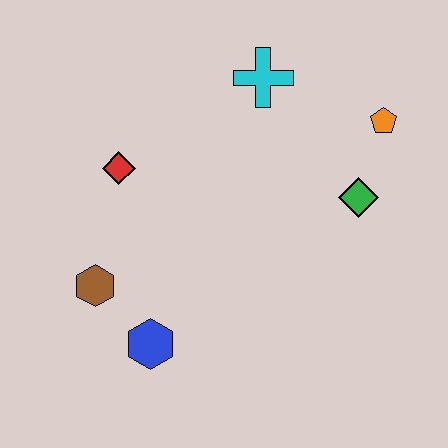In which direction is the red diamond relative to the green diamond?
The red diamond is to the left of the green diamond.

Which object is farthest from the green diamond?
The brown hexagon is farthest from the green diamond.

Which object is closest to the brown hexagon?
The blue hexagon is closest to the brown hexagon.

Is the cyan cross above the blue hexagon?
Yes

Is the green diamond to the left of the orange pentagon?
Yes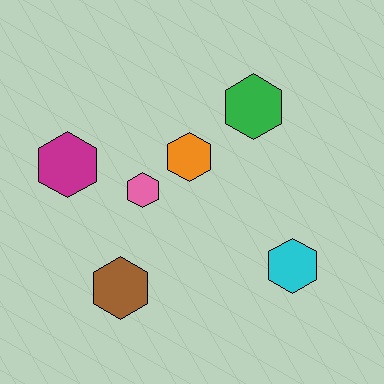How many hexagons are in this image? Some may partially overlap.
There are 6 hexagons.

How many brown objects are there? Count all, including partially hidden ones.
There is 1 brown object.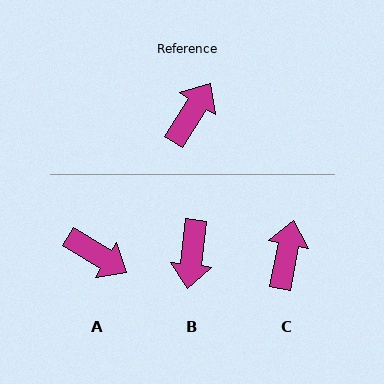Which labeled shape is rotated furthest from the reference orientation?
B, about 155 degrees away.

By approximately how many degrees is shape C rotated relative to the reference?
Approximately 21 degrees counter-clockwise.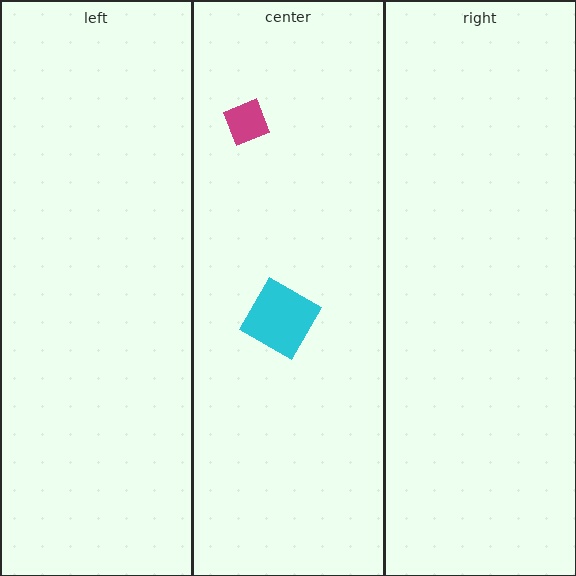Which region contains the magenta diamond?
The center region.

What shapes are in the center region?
The blue trapezoid, the cyan diamond, the magenta diamond.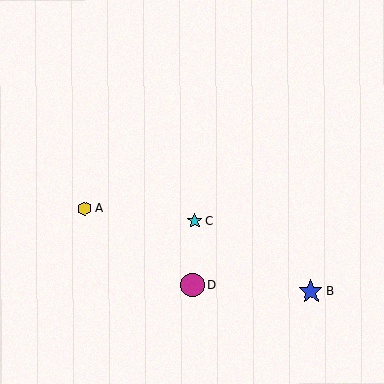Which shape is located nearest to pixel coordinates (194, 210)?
The cyan star (labeled C) at (195, 221) is nearest to that location.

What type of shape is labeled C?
Shape C is a cyan star.